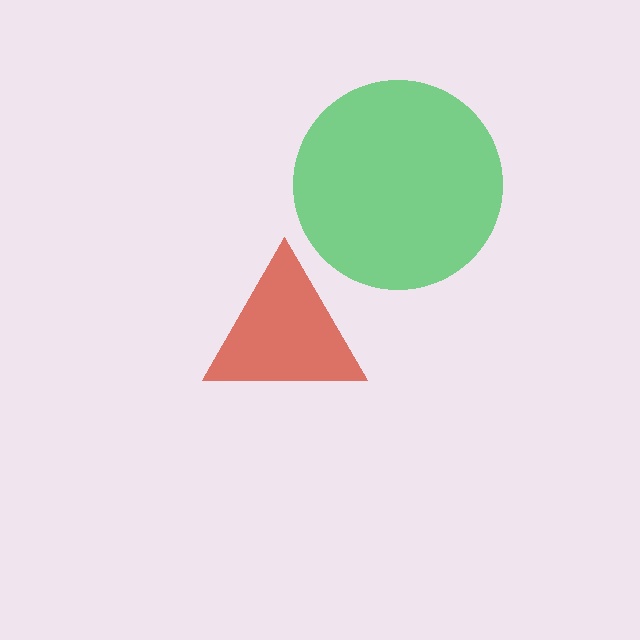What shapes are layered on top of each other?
The layered shapes are: a green circle, a red triangle.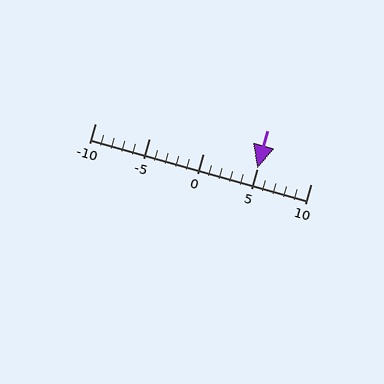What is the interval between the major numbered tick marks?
The major tick marks are spaced 5 units apart.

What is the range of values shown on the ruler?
The ruler shows values from -10 to 10.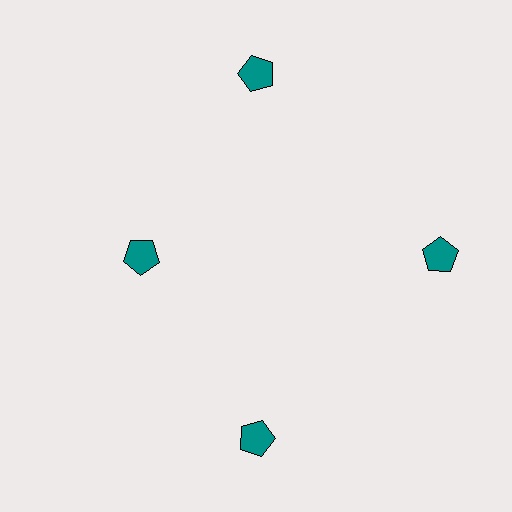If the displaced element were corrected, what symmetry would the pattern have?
It would have 4-fold rotational symmetry — the pattern would map onto itself every 90 degrees.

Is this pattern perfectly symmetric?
No. The 4 teal pentagons are arranged in a ring, but one element near the 9 o'clock position is pulled inward toward the center, breaking the 4-fold rotational symmetry.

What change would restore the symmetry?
The symmetry would be restored by moving it outward, back onto the ring so that all 4 pentagons sit at equal angles and equal distance from the center.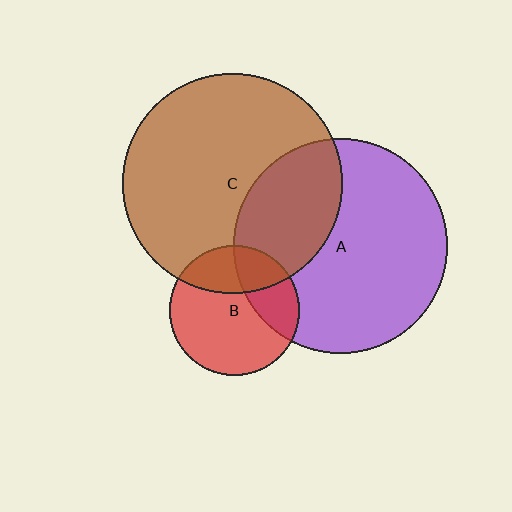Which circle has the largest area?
Circle C (brown).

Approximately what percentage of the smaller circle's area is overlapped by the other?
Approximately 30%.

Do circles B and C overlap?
Yes.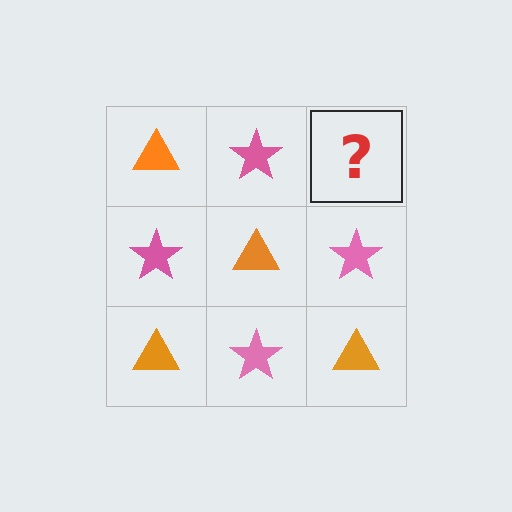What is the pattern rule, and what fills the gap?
The rule is that it alternates orange triangle and pink star in a checkerboard pattern. The gap should be filled with an orange triangle.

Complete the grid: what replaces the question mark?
The question mark should be replaced with an orange triangle.